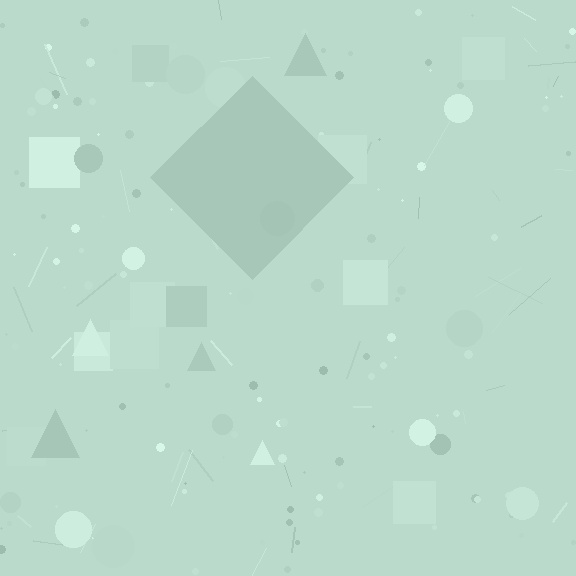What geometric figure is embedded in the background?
A diamond is embedded in the background.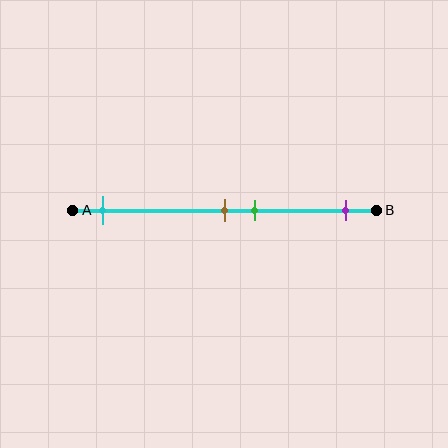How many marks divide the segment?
There are 4 marks dividing the segment.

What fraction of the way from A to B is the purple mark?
The purple mark is approximately 90% (0.9) of the way from A to B.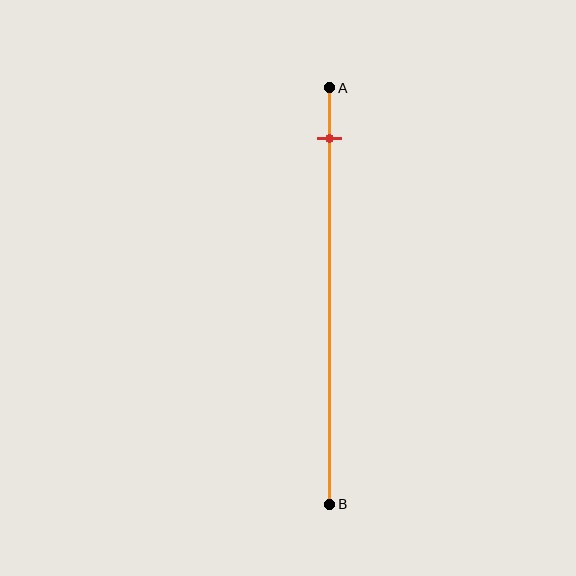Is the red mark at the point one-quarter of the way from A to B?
No, the mark is at about 10% from A, not at the 25% one-quarter point.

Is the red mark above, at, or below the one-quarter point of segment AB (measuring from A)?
The red mark is above the one-quarter point of segment AB.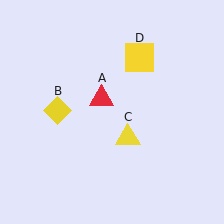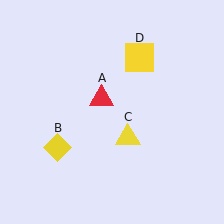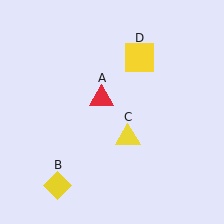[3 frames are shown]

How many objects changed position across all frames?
1 object changed position: yellow diamond (object B).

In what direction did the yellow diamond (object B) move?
The yellow diamond (object B) moved down.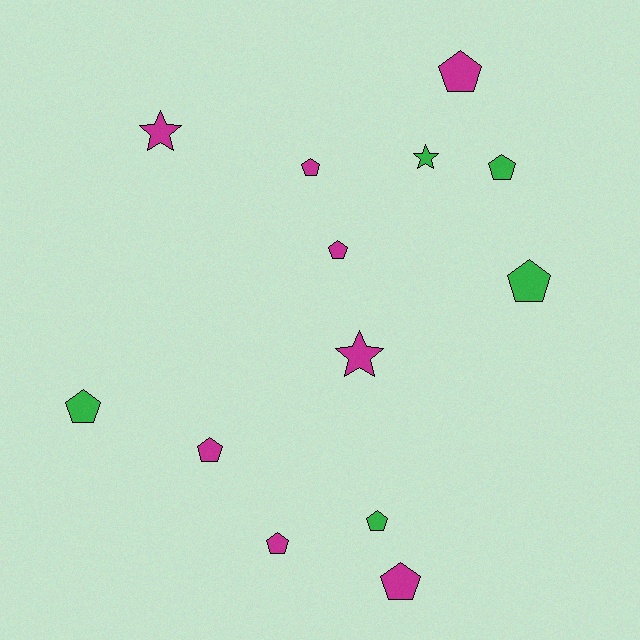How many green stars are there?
There is 1 green star.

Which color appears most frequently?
Magenta, with 8 objects.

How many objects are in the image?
There are 13 objects.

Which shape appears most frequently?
Pentagon, with 10 objects.